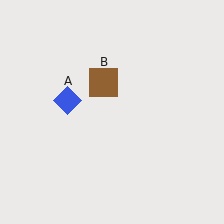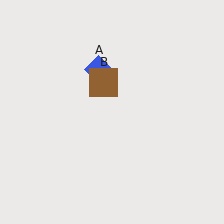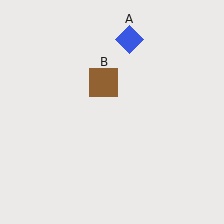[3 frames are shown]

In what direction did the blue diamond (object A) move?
The blue diamond (object A) moved up and to the right.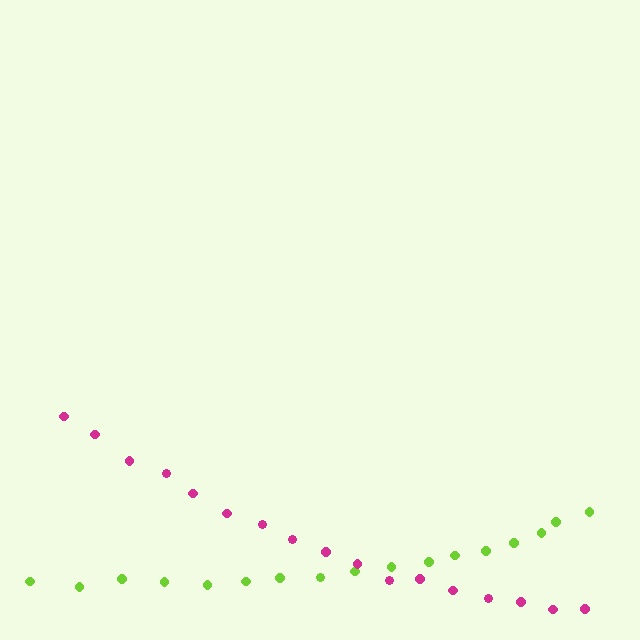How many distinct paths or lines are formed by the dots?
There are 2 distinct paths.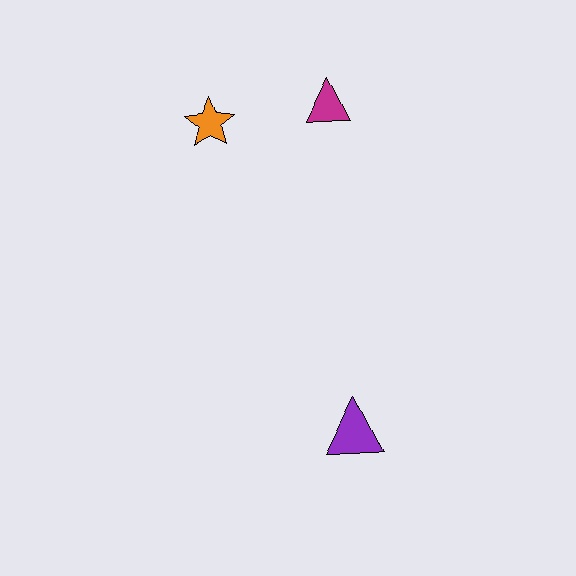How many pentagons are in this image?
There are no pentagons.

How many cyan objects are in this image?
There are no cyan objects.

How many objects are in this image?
There are 3 objects.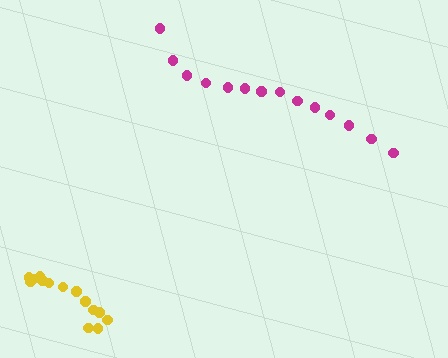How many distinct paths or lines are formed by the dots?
There are 2 distinct paths.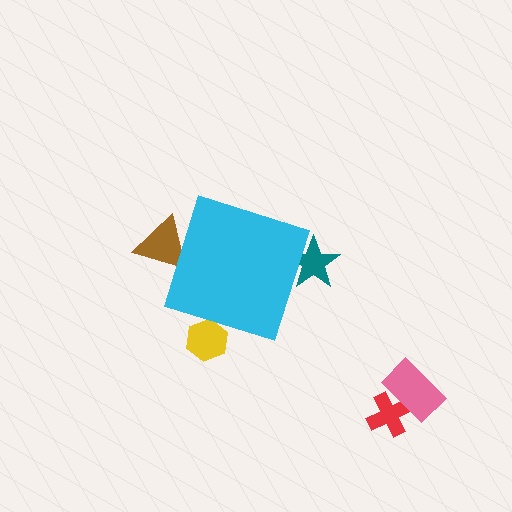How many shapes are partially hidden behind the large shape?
3 shapes are partially hidden.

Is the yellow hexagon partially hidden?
Yes, the yellow hexagon is partially hidden behind the cyan diamond.